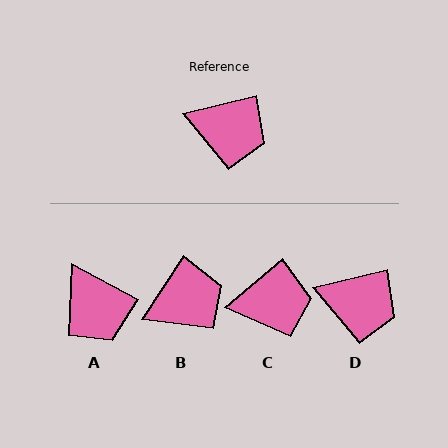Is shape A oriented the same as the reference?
No, it is off by about 42 degrees.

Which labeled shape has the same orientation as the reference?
D.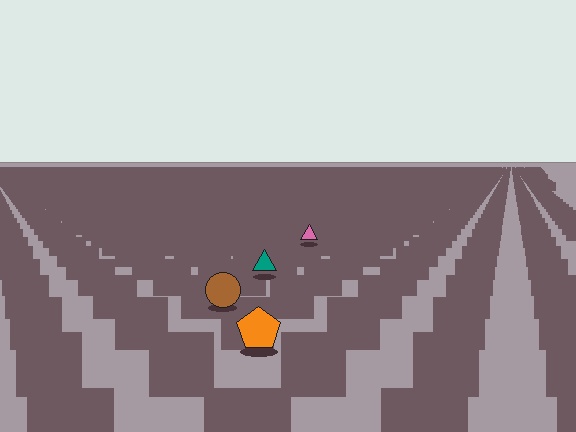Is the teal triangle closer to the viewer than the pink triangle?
Yes. The teal triangle is closer — you can tell from the texture gradient: the ground texture is coarser near it.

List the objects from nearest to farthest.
From nearest to farthest: the orange pentagon, the brown circle, the teal triangle, the pink triangle.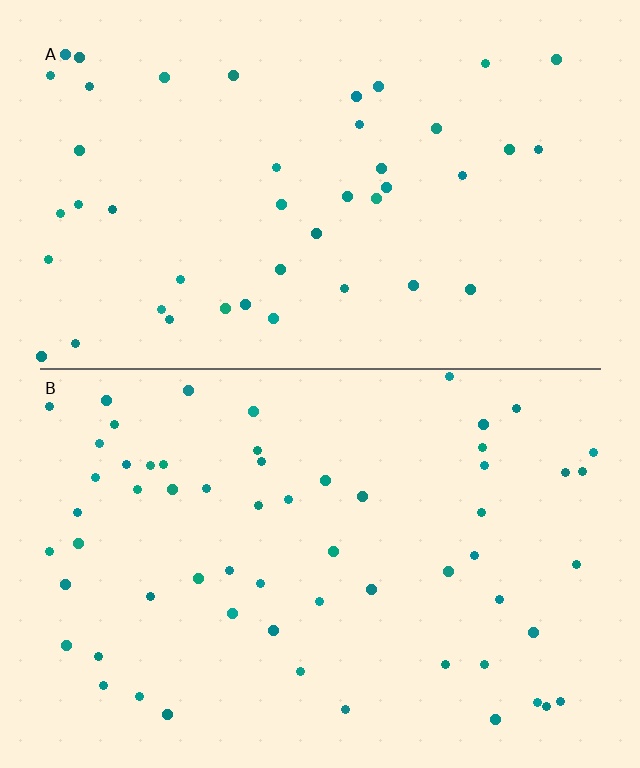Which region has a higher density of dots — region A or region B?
B (the bottom).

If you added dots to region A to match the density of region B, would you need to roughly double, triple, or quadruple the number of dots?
Approximately double.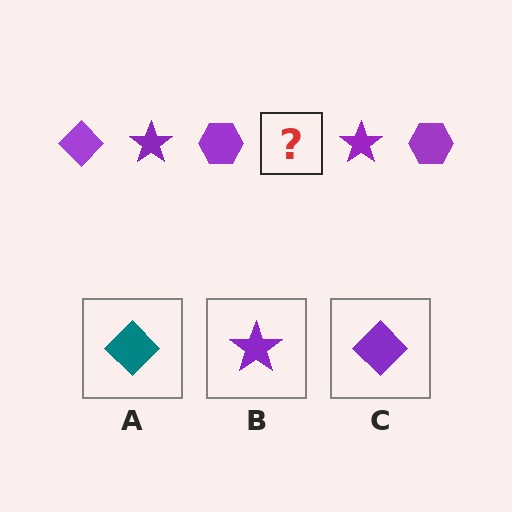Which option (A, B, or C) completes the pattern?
C.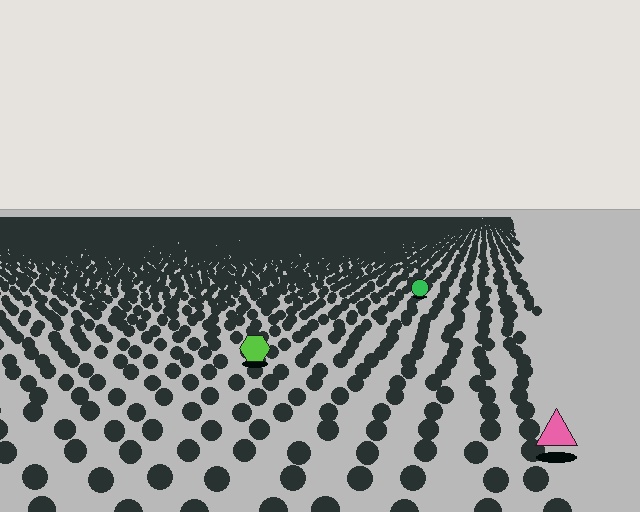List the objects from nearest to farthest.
From nearest to farthest: the pink triangle, the lime hexagon, the green circle.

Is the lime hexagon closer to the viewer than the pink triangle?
No. The pink triangle is closer — you can tell from the texture gradient: the ground texture is coarser near it.